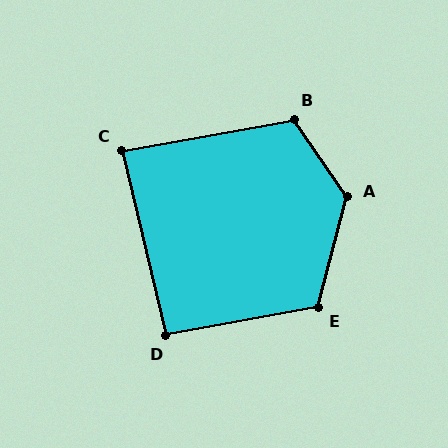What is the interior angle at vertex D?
Approximately 93 degrees (approximately right).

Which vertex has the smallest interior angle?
C, at approximately 87 degrees.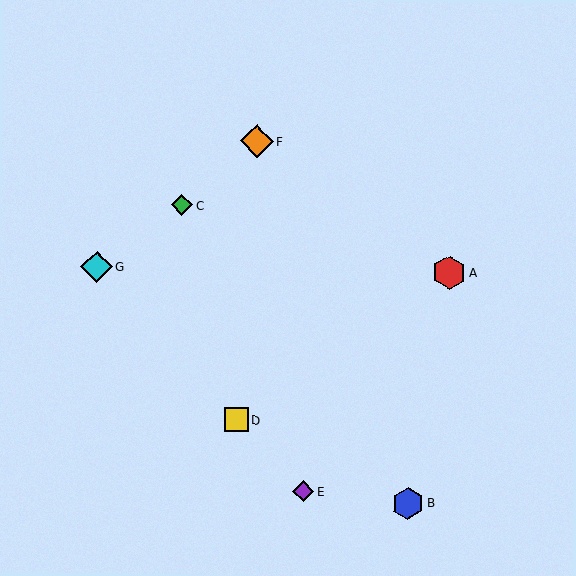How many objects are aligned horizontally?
2 objects (A, G) are aligned horizontally.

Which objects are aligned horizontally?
Objects A, G are aligned horizontally.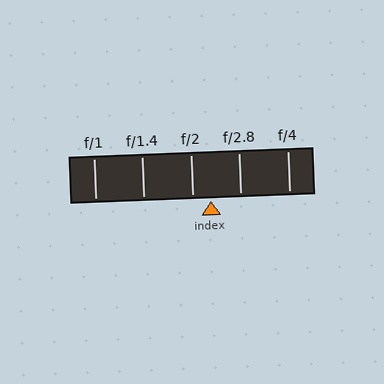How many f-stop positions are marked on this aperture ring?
There are 5 f-stop positions marked.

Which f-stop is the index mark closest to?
The index mark is closest to f/2.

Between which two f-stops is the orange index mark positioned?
The index mark is between f/2 and f/2.8.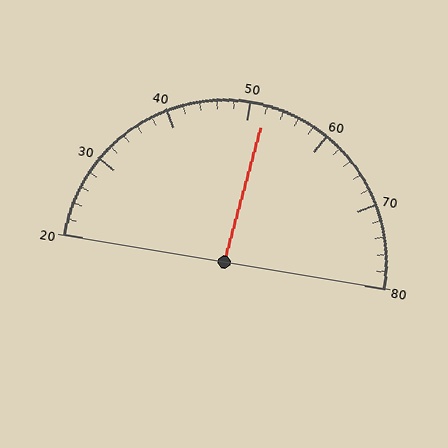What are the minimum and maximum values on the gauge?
The gauge ranges from 20 to 80.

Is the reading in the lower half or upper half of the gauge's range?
The reading is in the upper half of the range (20 to 80).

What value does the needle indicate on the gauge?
The needle indicates approximately 52.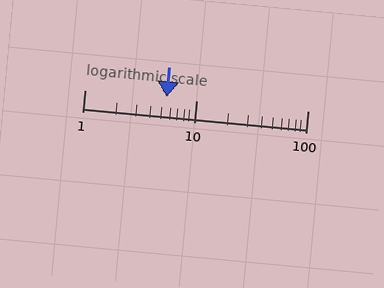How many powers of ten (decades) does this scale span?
The scale spans 2 decades, from 1 to 100.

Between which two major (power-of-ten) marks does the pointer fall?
The pointer is between 1 and 10.